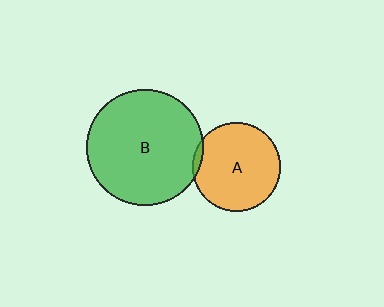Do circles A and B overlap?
Yes.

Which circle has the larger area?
Circle B (green).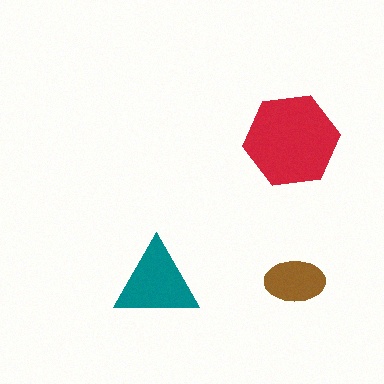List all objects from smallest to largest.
The brown ellipse, the teal triangle, the red hexagon.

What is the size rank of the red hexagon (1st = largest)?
1st.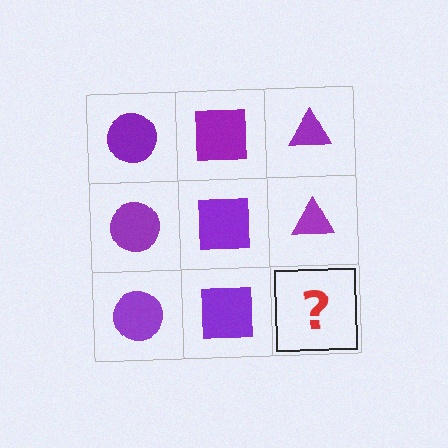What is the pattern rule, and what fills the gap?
The rule is that each column has a consistent shape. The gap should be filled with a purple triangle.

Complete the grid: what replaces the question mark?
The question mark should be replaced with a purple triangle.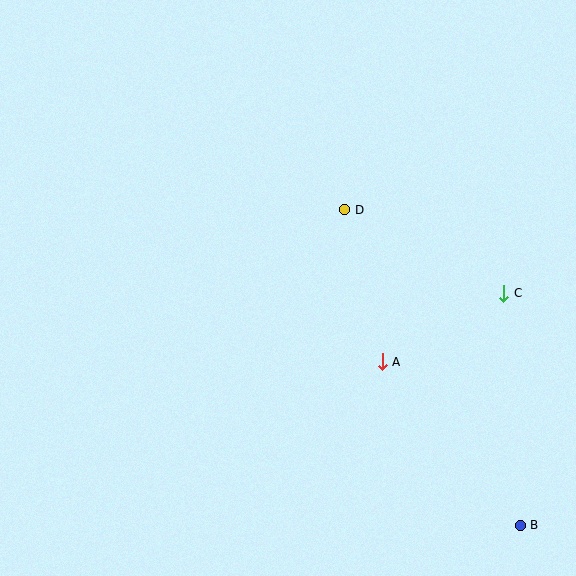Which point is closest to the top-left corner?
Point D is closest to the top-left corner.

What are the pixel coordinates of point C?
Point C is at (504, 293).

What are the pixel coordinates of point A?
Point A is at (382, 362).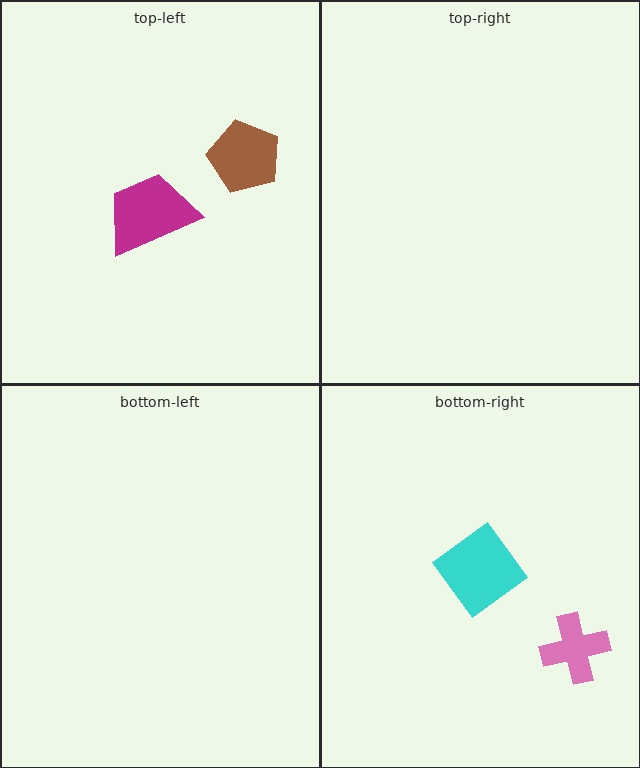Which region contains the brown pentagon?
The top-left region.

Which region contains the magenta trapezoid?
The top-left region.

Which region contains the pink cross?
The bottom-right region.